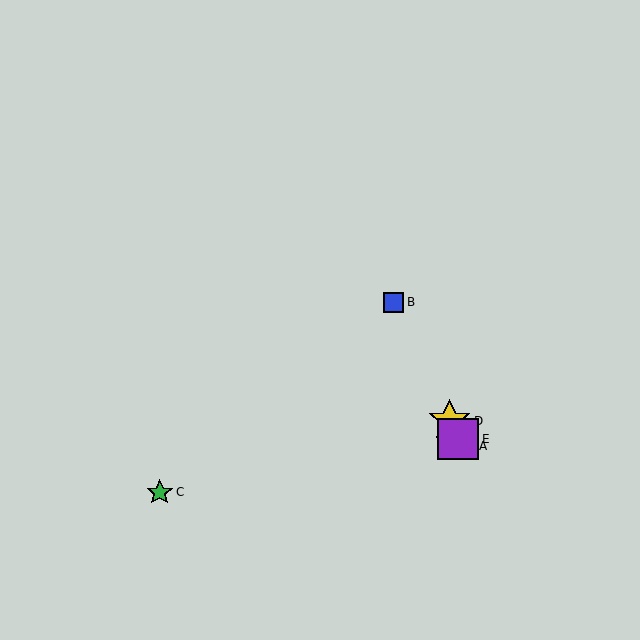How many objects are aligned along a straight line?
4 objects (A, B, D, E) are aligned along a straight line.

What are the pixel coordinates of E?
Object E is at (458, 439).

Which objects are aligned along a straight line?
Objects A, B, D, E are aligned along a straight line.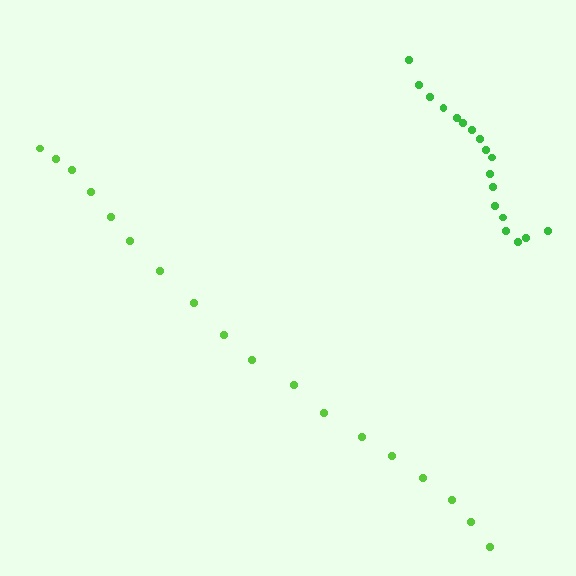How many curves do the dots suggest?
There are 2 distinct paths.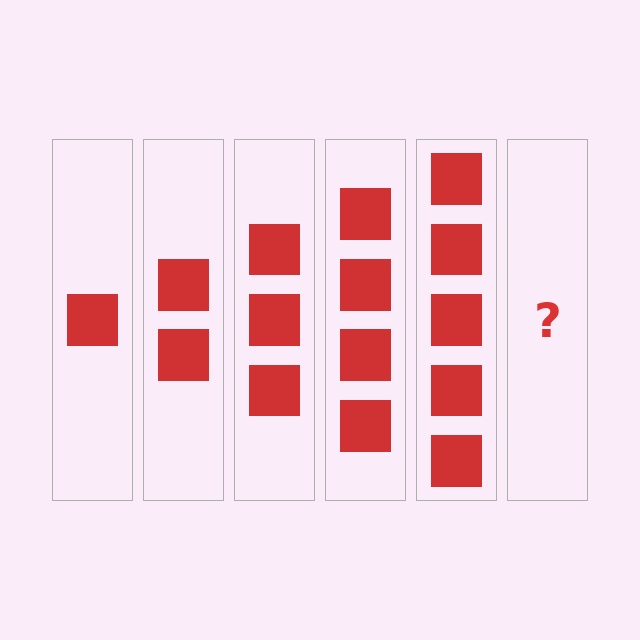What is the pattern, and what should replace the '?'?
The pattern is that each step adds one more square. The '?' should be 6 squares.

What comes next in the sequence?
The next element should be 6 squares.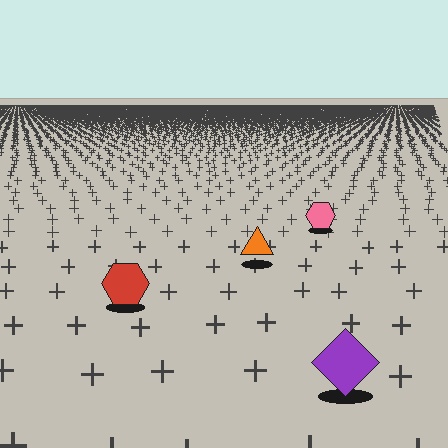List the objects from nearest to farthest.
From nearest to farthest: the purple diamond, the red hexagon, the orange triangle, the pink hexagon.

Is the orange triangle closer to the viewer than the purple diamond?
No. The purple diamond is closer — you can tell from the texture gradient: the ground texture is coarser near it.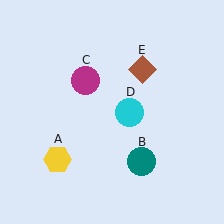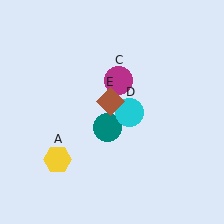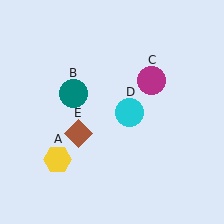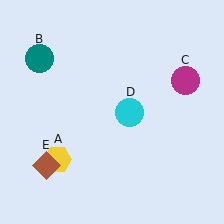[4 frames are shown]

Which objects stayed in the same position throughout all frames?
Yellow hexagon (object A) and cyan circle (object D) remained stationary.